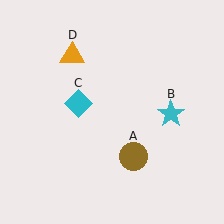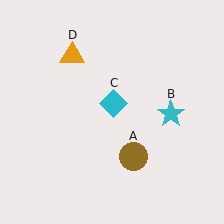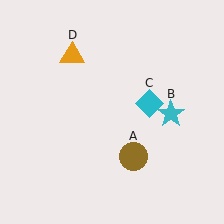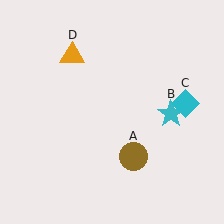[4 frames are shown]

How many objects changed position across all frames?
1 object changed position: cyan diamond (object C).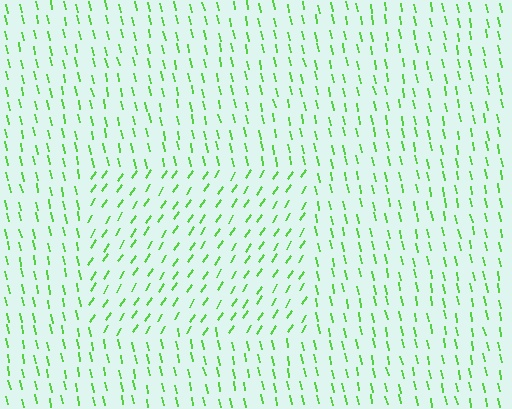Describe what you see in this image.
The image is filled with small lime line segments. A rectangle region in the image has lines oriented differently from the surrounding lines, creating a visible texture boundary.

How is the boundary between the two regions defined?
The boundary is defined purely by a change in line orientation (approximately 45 degrees difference). All lines are the same color and thickness.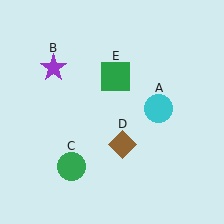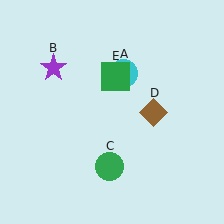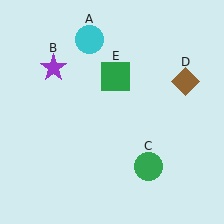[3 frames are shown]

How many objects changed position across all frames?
3 objects changed position: cyan circle (object A), green circle (object C), brown diamond (object D).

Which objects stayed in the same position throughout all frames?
Purple star (object B) and green square (object E) remained stationary.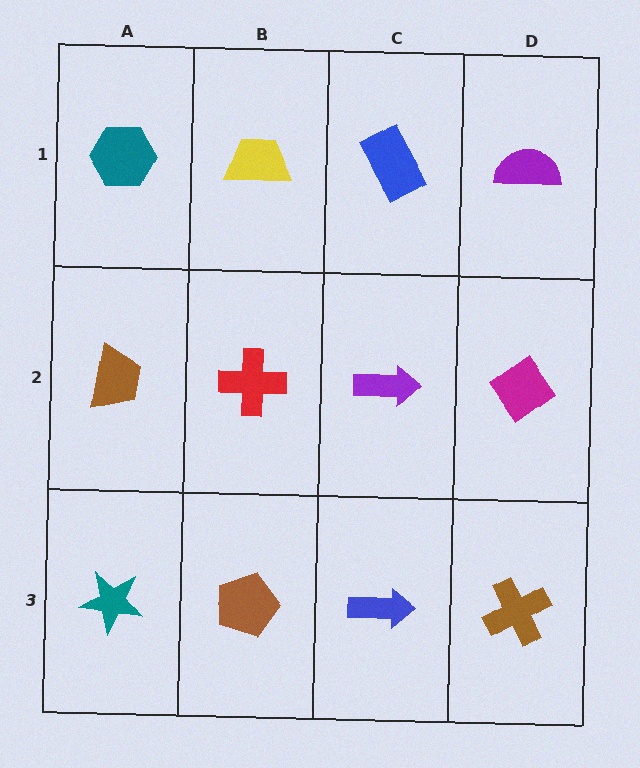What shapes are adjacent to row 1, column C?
A purple arrow (row 2, column C), a yellow trapezoid (row 1, column B), a purple semicircle (row 1, column D).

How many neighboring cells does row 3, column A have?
2.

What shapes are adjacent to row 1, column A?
A brown trapezoid (row 2, column A), a yellow trapezoid (row 1, column B).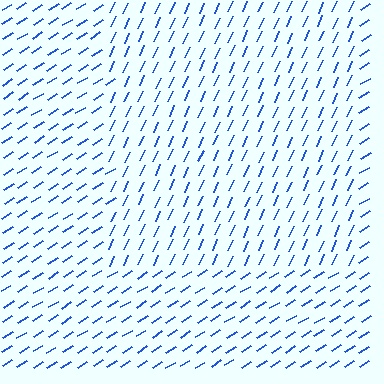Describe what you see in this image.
The image is filled with small blue line segments. A rectangle region in the image has lines oriented differently from the surrounding lines, creating a visible texture boundary.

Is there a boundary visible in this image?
Yes, there is a texture boundary formed by a change in line orientation.